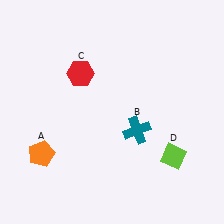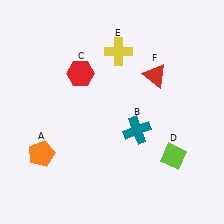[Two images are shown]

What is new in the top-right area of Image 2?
A red triangle (F) was added in the top-right area of Image 2.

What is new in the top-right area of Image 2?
A yellow cross (E) was added in the top-right area of Image 2.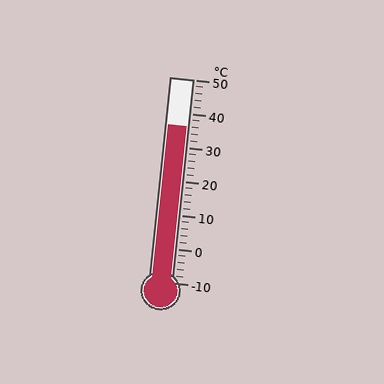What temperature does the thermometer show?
The thermometer shows approximately 36°C.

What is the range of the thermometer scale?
The thermometer scale ranges from -10°C to 50°C.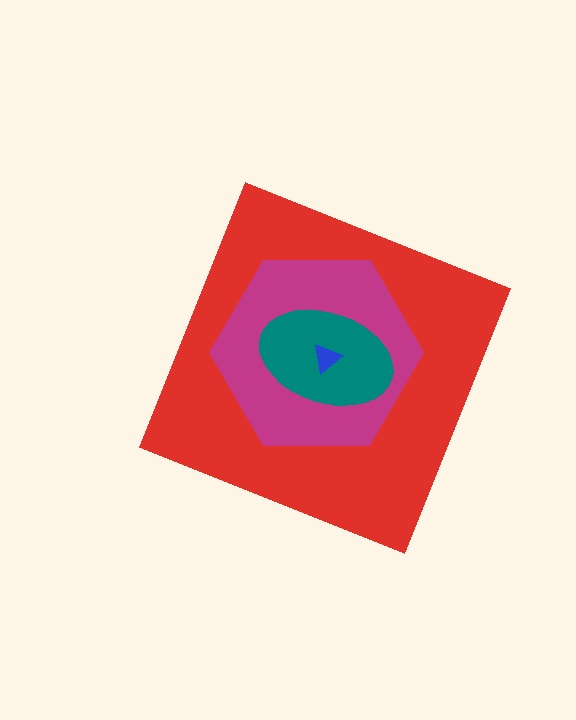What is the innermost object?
The blue triangle.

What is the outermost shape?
The red diamond.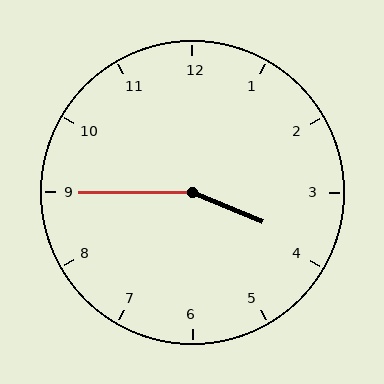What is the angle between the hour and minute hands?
Approximately 158 degrees.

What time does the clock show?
3:45.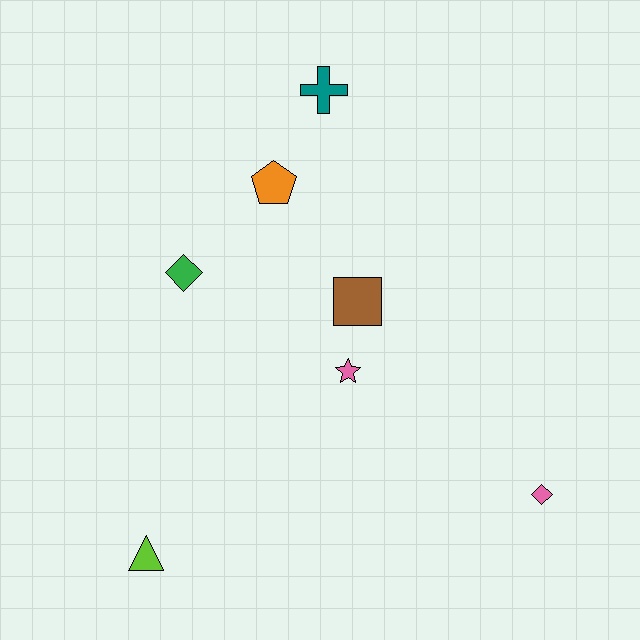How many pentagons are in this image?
There is 1 pentagon.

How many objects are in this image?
There are 7 objects.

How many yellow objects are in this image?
There are no yellow objects.